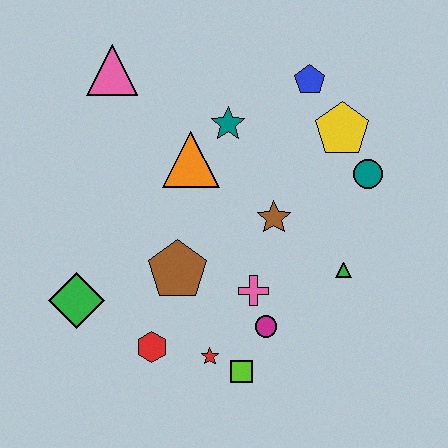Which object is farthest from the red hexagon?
The blue pentagon is farthest from the red hexagon.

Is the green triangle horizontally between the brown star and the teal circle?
Yes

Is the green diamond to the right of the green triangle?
No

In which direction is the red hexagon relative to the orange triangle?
The red hexagon is below the orange triangle.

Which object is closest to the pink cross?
The magenta circle is closest to the pink cross.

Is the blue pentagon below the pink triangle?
Yes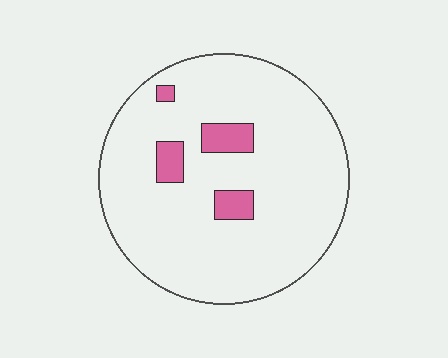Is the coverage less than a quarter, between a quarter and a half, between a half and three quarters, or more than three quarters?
Less than a quarter.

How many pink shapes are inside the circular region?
4.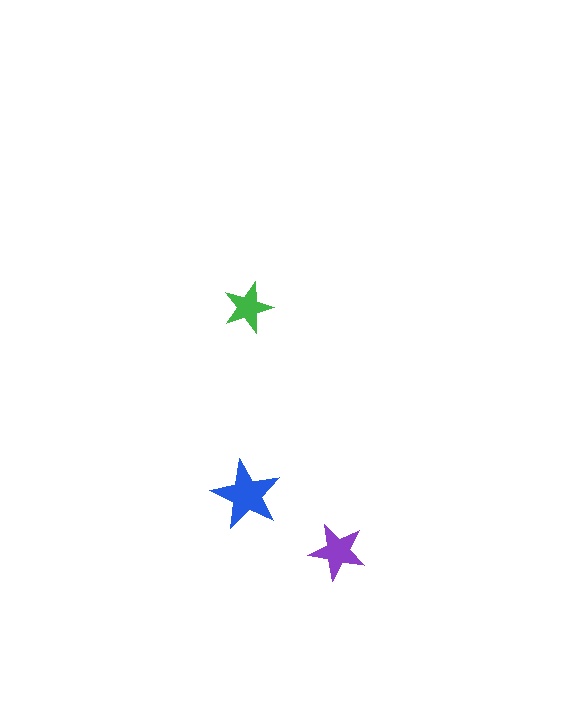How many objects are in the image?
There are 3 objects in the image.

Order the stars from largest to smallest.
the blue one, the purple one, the green one.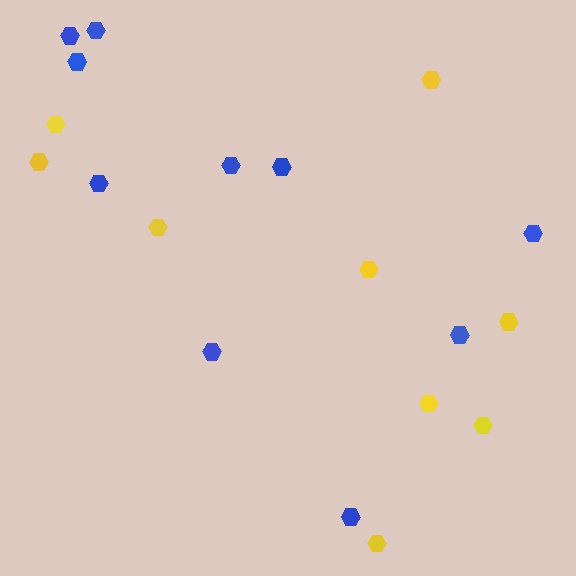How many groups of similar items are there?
There are 2 groups: one group of yellow hexagons (9) and one group of blue hexagons (10).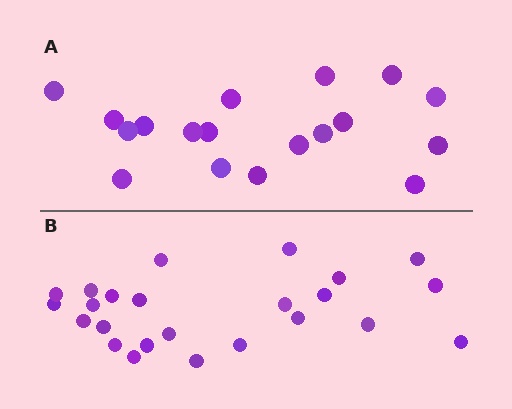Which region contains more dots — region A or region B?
Region B (the bottom region) has more dots.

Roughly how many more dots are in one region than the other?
Region B has about 6 more dots than region A.